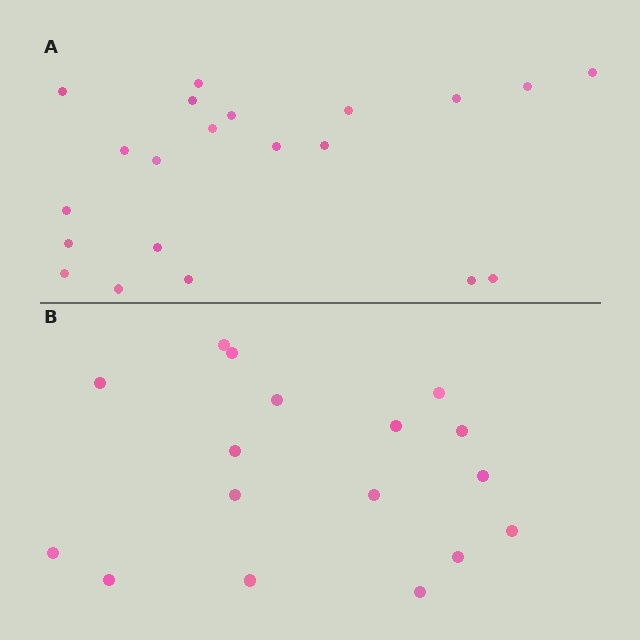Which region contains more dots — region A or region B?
Region A (the top region) has more dots.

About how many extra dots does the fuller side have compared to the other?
Region A has about 4 more dots than region B.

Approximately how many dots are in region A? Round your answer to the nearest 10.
About 20 dots. (The exact count is 21, which rounds to 20.)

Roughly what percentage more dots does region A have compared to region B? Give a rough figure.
About 25% more.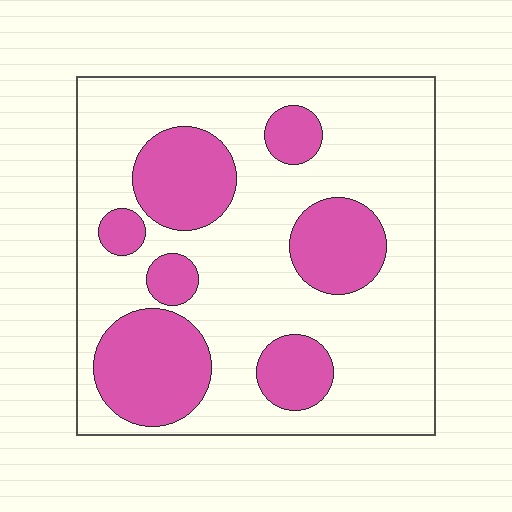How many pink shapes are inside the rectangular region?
7.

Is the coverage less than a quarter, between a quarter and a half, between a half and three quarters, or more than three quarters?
Between a quarter and a half.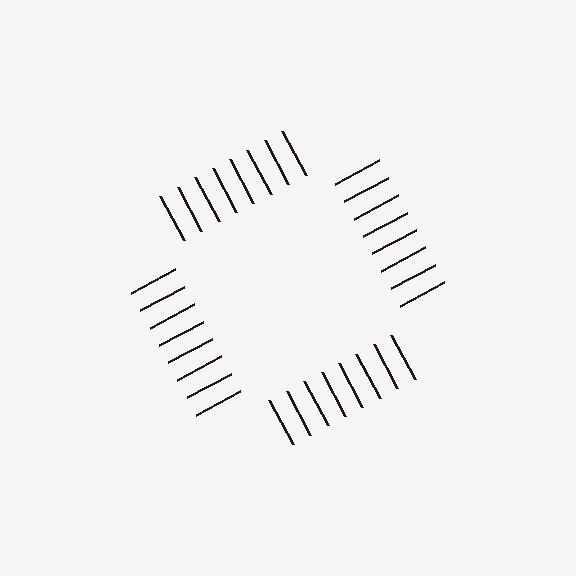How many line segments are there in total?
32 — 8 along each of the 4 edges.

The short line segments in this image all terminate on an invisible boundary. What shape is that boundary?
An illusory square — the line segments terminate on its edges but no continuous stroke is drawn.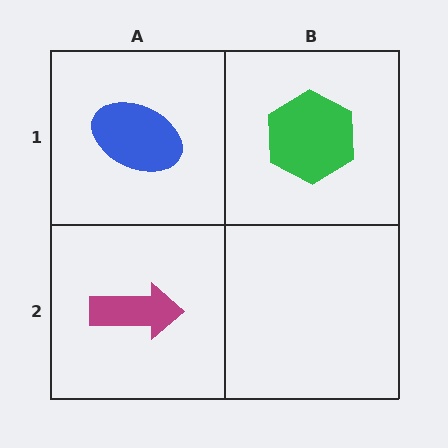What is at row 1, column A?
A blue ellipse.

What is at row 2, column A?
A magenta arrow.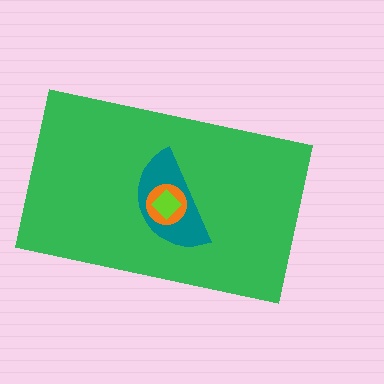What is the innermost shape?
The lime diamond.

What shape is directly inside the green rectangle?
The teal semicircle.